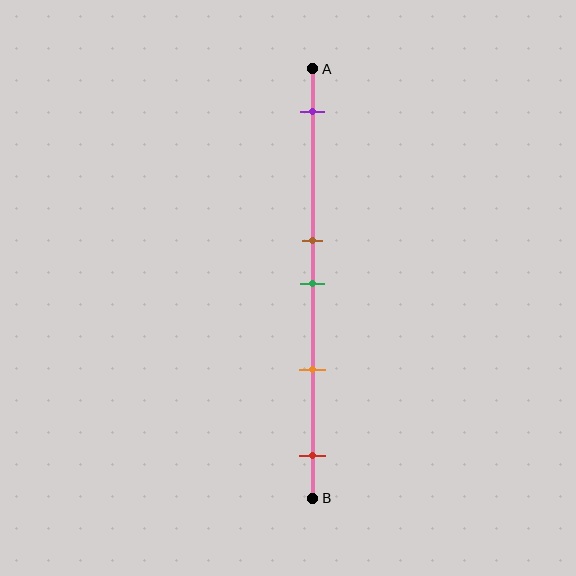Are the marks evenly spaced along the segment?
No, the marks are not evenly spaced.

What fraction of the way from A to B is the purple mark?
The purple mark is approximately 10% (0.1) of the way from A to B.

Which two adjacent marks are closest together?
The brown and green marks are the closest adjacent pair.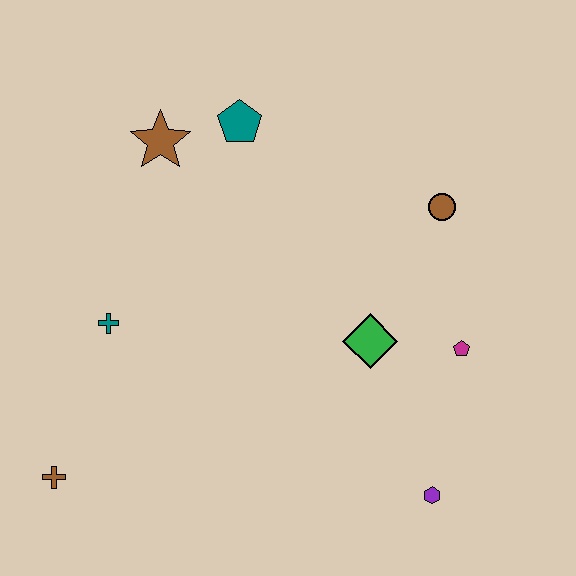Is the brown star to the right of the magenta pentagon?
No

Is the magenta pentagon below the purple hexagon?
No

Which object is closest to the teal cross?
The brown cross is closest to the teal cross.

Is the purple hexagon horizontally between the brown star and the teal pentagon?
No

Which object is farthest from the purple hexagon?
The brown star is farthest from the purple hexagon.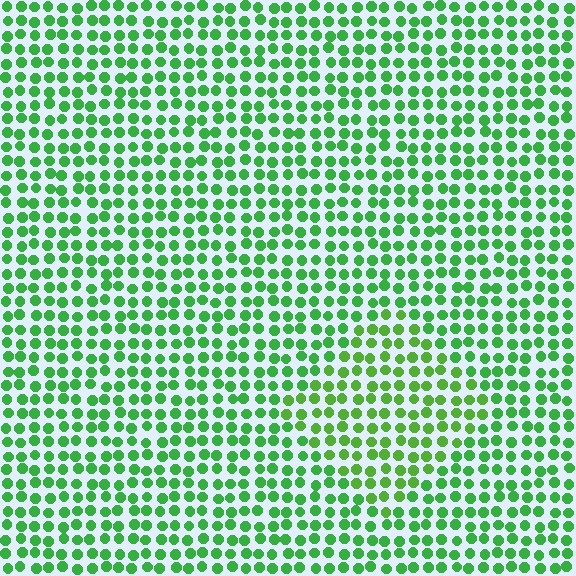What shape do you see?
I see a diamond.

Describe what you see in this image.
The image is filled with small green elements in a uniform arrangement. A diamond-shaped region is visible where the elements are tinted to a slightly different hue, forming a subtle color boundary.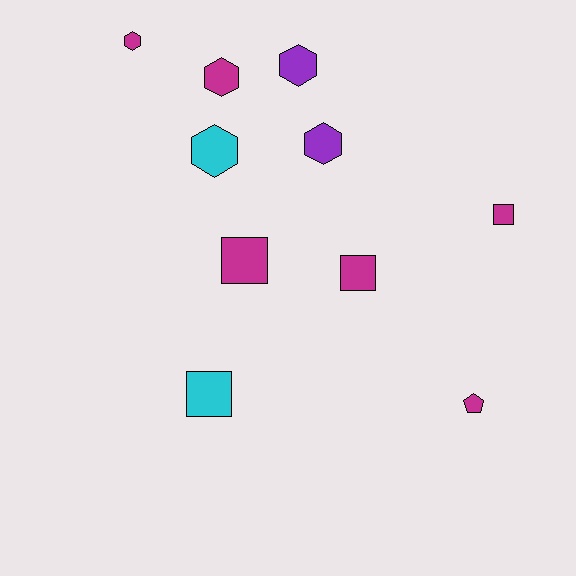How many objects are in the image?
There are 10 objects.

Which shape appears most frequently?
Hexagon, with 5 objects.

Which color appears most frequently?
Magenta, with 6 objects.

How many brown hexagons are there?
There are no brown hexagons.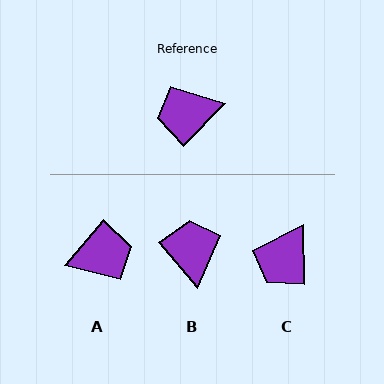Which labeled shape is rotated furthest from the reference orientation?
A, about 177 degrees away.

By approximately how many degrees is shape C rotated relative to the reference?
Approximately 44 degrees counter-clockwise.